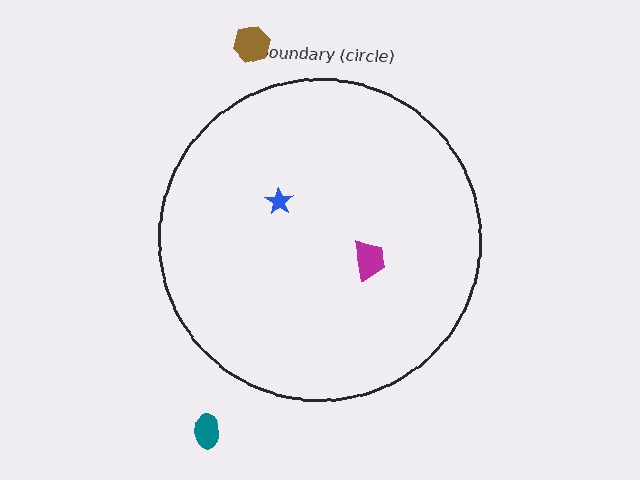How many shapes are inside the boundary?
2 inside, 2 outside.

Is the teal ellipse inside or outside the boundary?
Outside.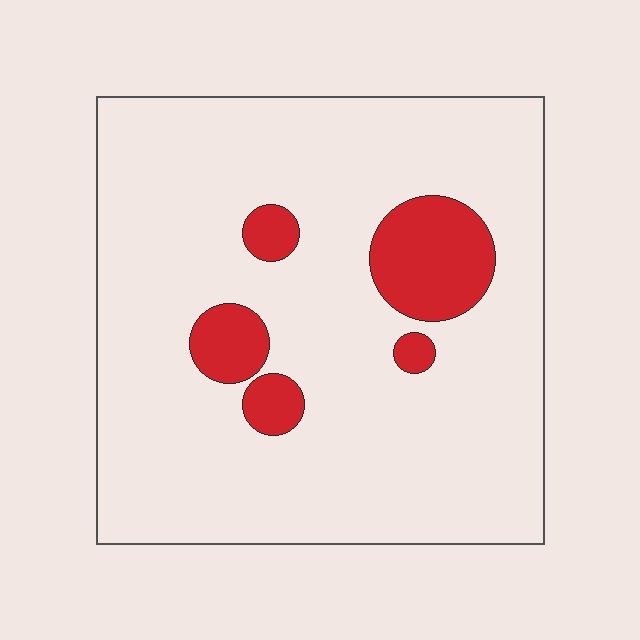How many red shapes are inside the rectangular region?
5.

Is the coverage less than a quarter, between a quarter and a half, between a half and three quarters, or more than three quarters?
Less than a quarter.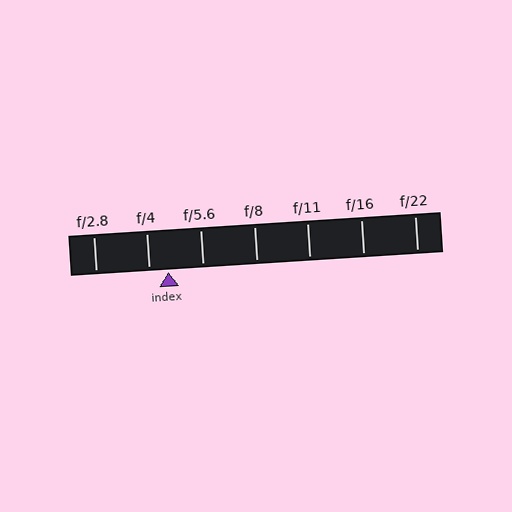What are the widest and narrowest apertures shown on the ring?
The widest aperture shown is f/2.8 and the narrowest is f/22.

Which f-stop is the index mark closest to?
The index mark is closest to f/4.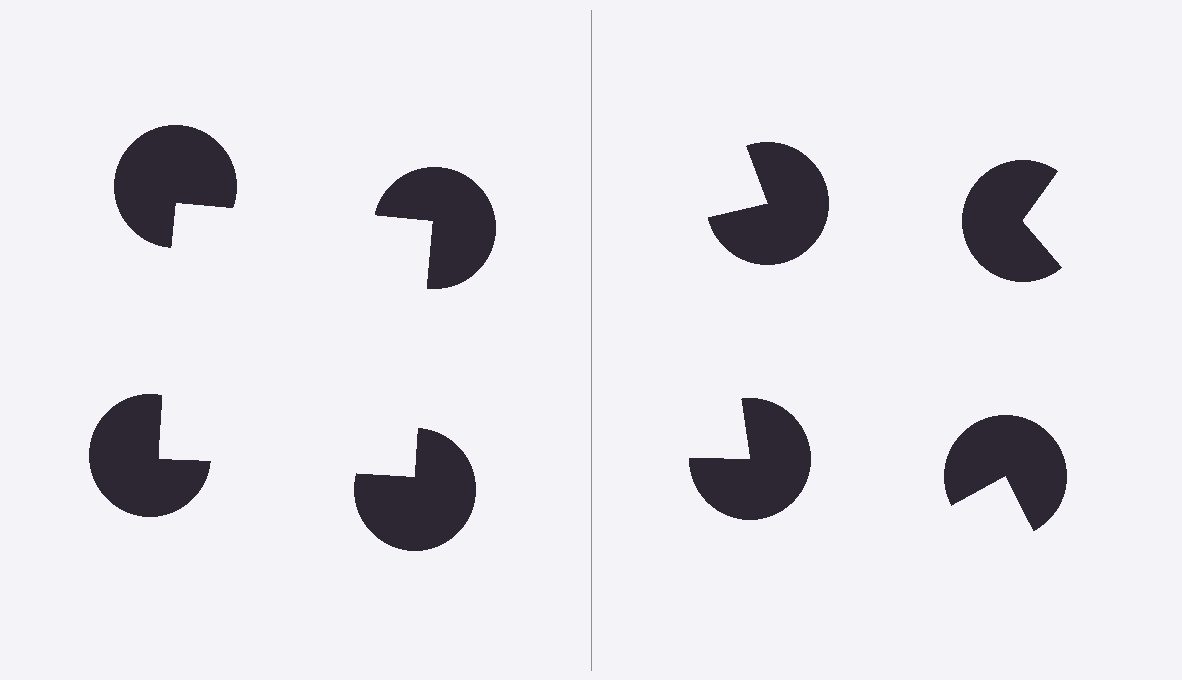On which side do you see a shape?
An illusory square appears on the left side. On the right side the wedge cuts are rotated, so no coherent shape forms.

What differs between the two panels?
The pac-man discs are positioned identically on both sides; only the wedge orientations differ. On the left they align to a square; on the right they are misaligned.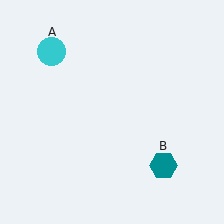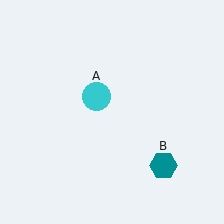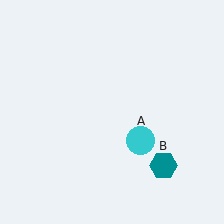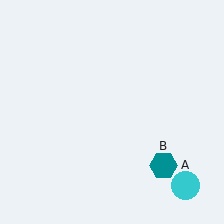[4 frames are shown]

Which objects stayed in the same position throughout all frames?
Teal hexagon (object B) remained stationary.